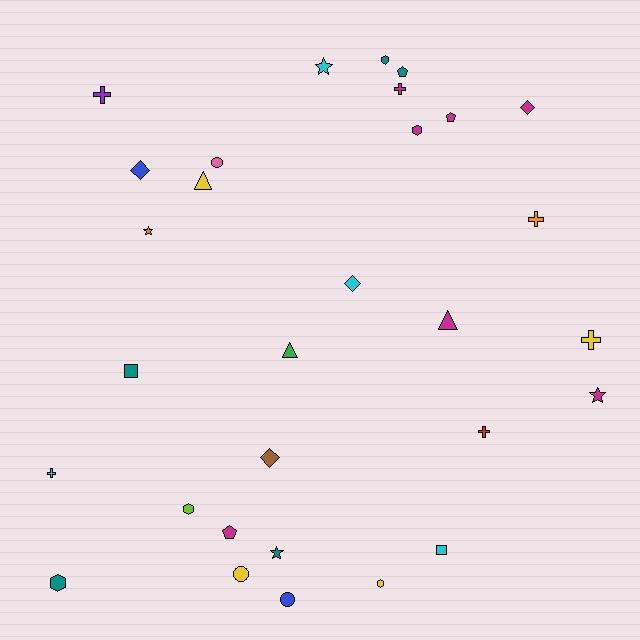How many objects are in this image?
There are 30 objects.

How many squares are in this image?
There are 2 squares.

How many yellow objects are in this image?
There are 4 yellow objects.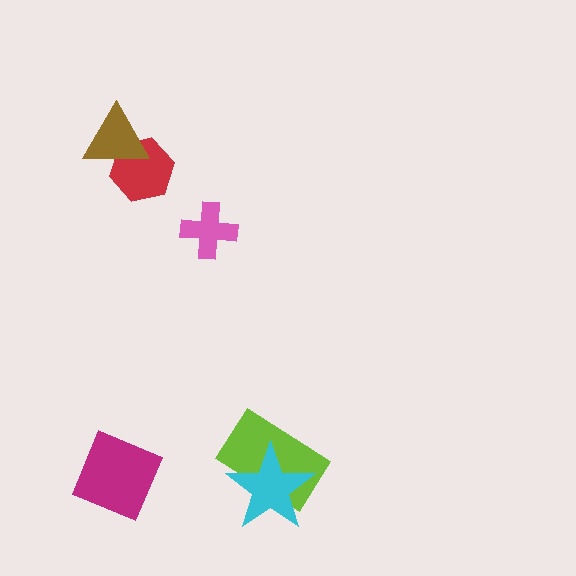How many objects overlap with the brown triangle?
1 object overlaps with the brown triangle.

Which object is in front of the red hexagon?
The brown triangle is in front of the red hexagon.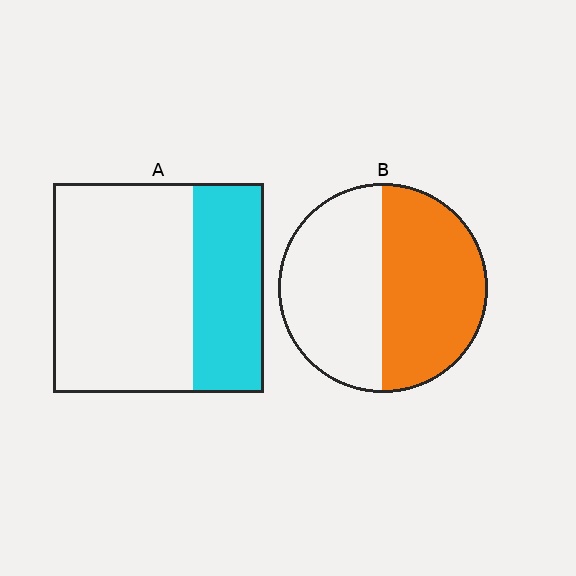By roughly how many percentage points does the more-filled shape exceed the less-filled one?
By roughly 15 percentage points (B over A).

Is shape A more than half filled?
No.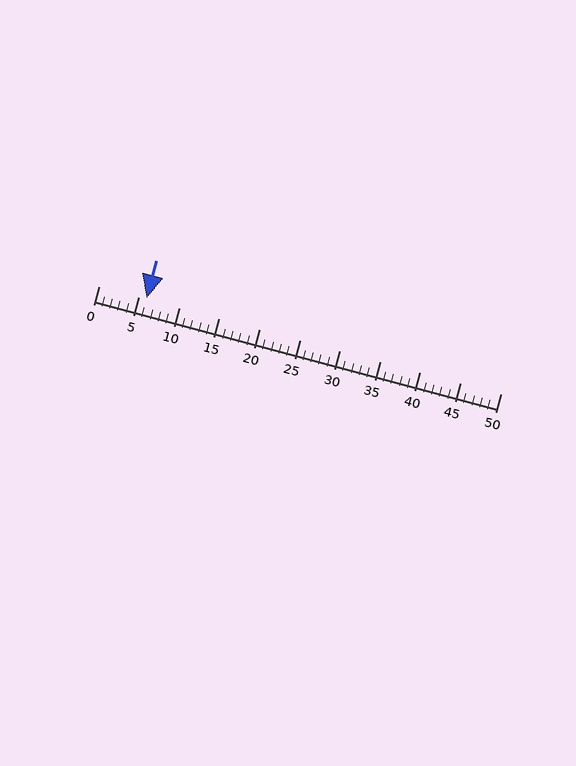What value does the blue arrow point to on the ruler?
The blue arrow points to approximately 6.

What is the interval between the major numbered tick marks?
The major tick marks are spaced 5 units apart.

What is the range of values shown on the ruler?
The ruler shows values from 0 to 50.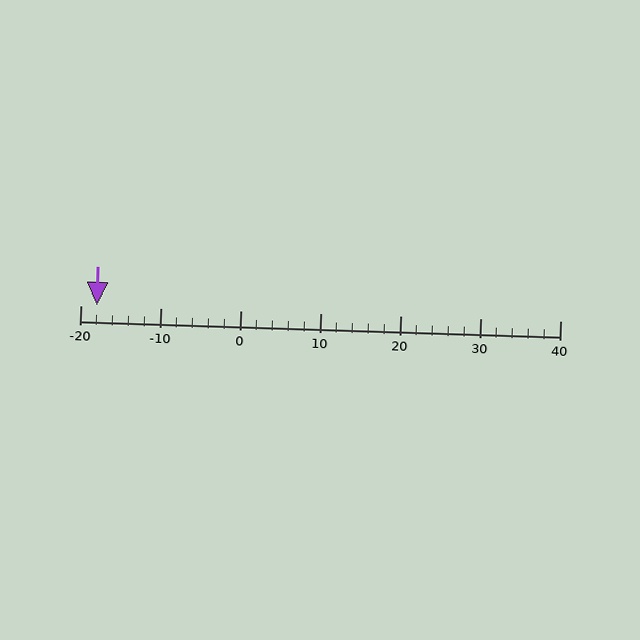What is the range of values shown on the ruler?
The ruler shows values from -20 to 40.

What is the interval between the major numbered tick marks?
The major tick marks are spaced 10 units apart.